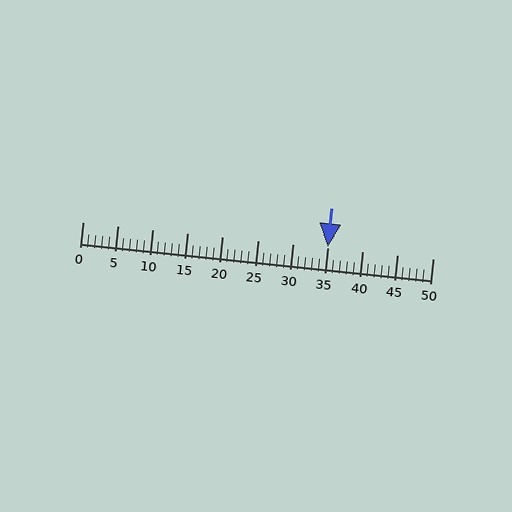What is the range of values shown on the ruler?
The ruler shows values from 0 to 50.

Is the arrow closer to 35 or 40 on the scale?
The arrow is closer to 35.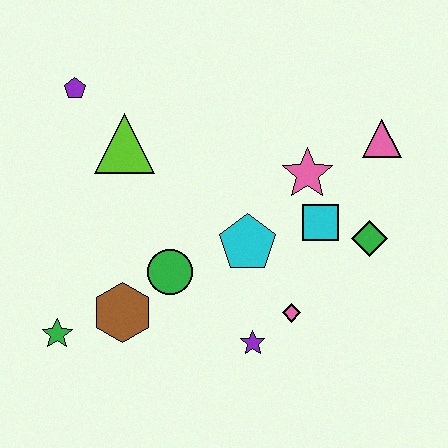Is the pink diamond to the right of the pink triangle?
No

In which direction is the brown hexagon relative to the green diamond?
The brown hexagon is to the left of the green diamond.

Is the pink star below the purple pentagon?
Yes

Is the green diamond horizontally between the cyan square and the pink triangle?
Yes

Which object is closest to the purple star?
The pink diamond is closest to the purple star.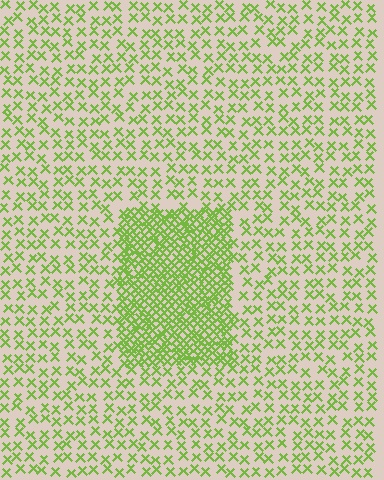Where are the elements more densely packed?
The elements are more densely packed inside the rectangle boundary.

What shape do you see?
I see a rectangle.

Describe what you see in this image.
The image contains small lime elements arranged at two different densities. A rectangle-shaped region is visible where the elements are more densely packed than the surrounding area.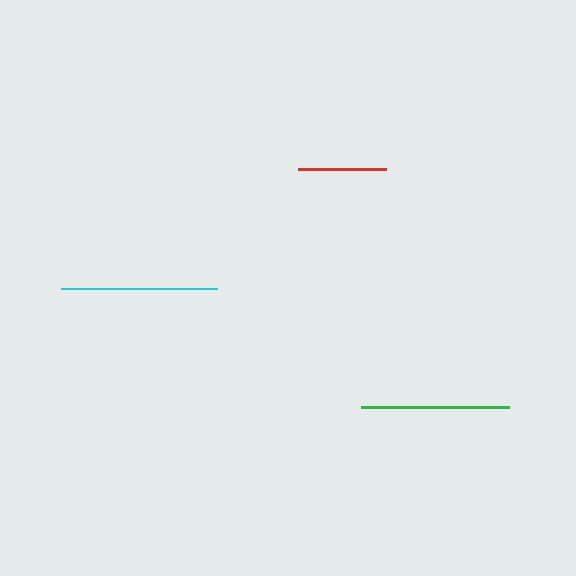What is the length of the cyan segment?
The cyan segment is approximately 157 pixels long.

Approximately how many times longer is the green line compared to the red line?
The green line is approximately 1.7 times the length of the red line.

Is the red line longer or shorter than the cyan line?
The cyan line is longer than the red line.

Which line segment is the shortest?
The red line is the shortest at approximately 89 pixels.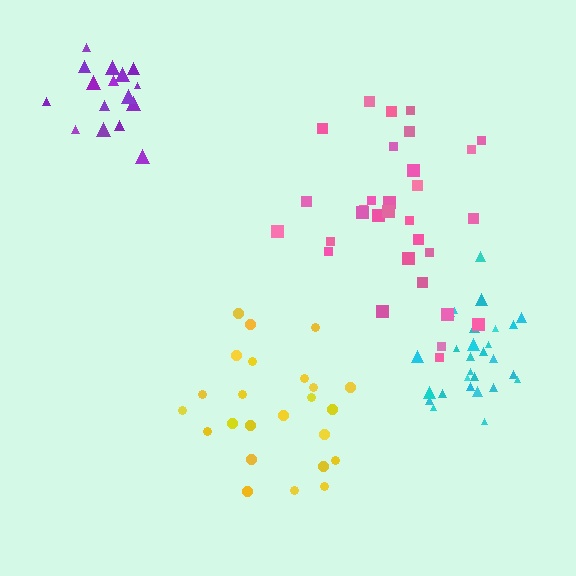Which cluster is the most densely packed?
Purple.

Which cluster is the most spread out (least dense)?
Yellow.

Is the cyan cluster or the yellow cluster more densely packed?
Cyan.